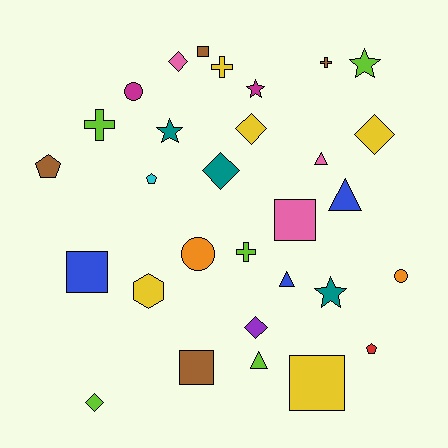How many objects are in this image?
There are 30 objects.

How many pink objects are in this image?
There are 3 pink objects.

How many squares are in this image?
There are 5 squares.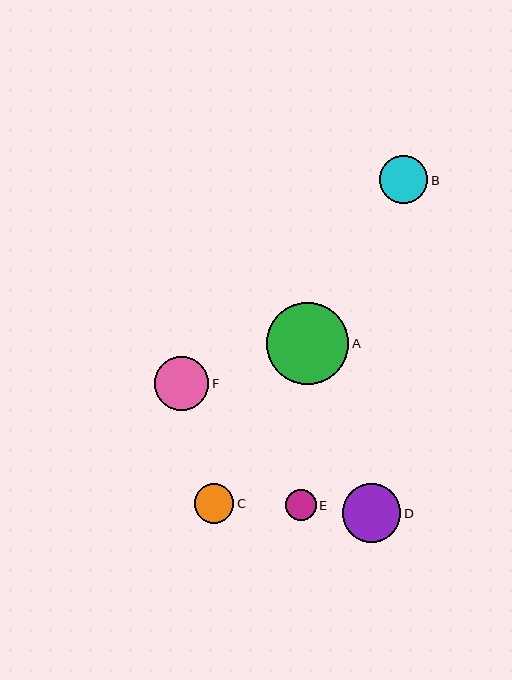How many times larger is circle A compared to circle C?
Circle A is approximately 2.1 times the size of circle C.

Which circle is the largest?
Circle A is the largest with a size of approximately 82 pixels.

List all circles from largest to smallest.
From largest to smallest: A, D, F, B, C, E.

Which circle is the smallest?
Circle E is the smallest with a size of approximately 31 pixels.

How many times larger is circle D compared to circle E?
Circle D is approximately 1.9 times the size of circle E.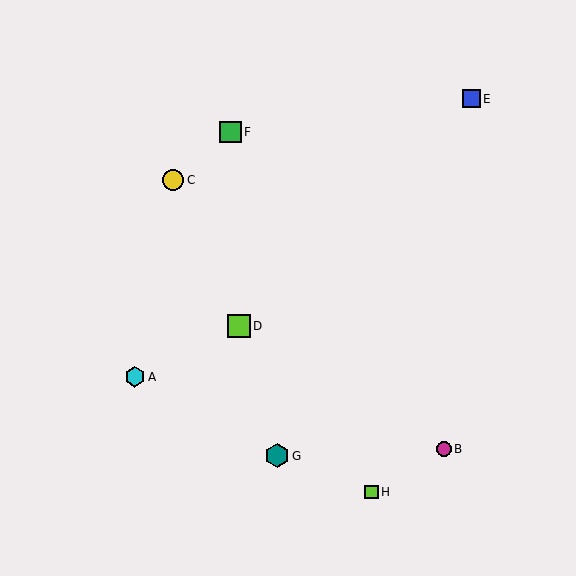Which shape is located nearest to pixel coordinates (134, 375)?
The cyan hexagon (labeled A) at (135, 377) is nearest to that location.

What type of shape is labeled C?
Shape C is a yellow circle.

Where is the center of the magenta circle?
The center of the magenta circle is at (444, 449).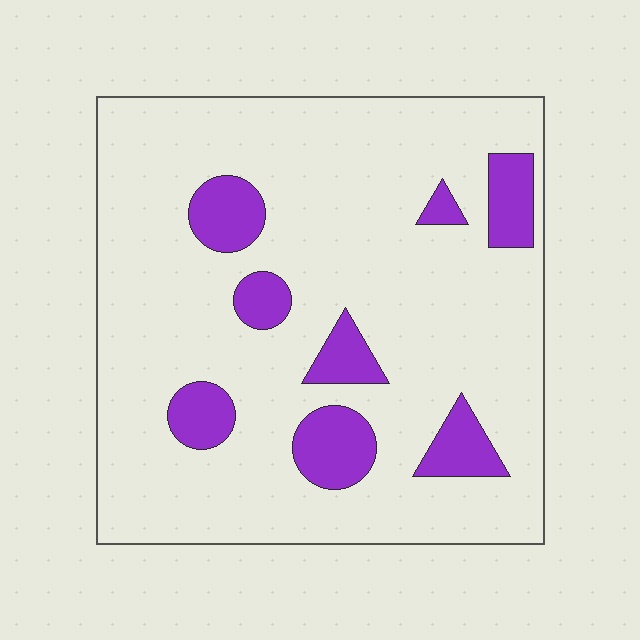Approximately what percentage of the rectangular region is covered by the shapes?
Approximately 15%.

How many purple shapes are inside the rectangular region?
8.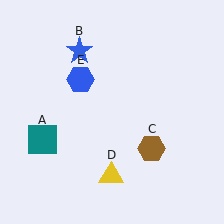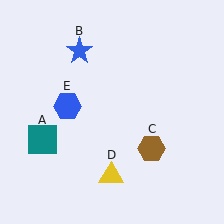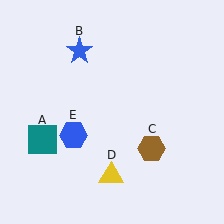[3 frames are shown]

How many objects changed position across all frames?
1 object changed position: blue hexagon (object E).